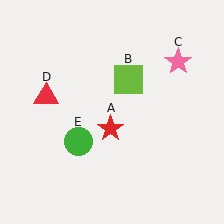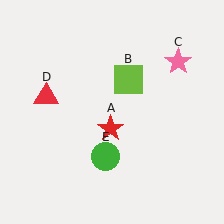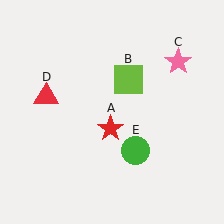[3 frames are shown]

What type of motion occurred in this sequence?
The green circle (object E) rotated counterclockwise around the center of the scene.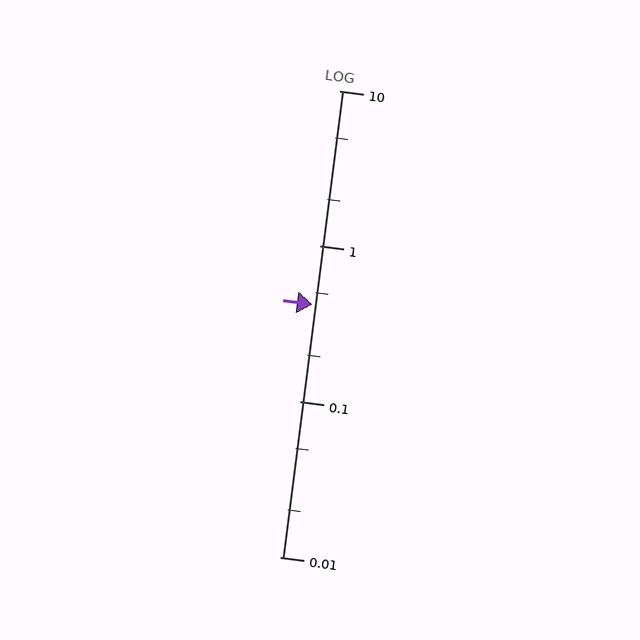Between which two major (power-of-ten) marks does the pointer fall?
The pointer is between 0.1 and 1.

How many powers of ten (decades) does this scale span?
The scale spans 3 decades, from 0.01 to 10.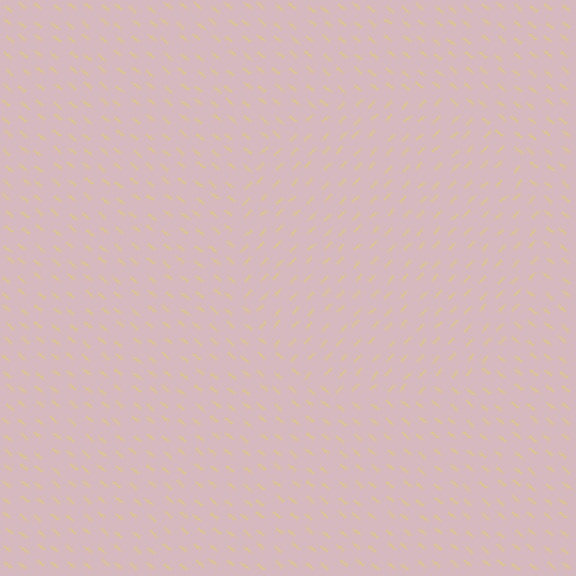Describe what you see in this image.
The image is filled with small yellow line segments. A circle region in the image has lines oriented differently from the surrounding lines, creating a visible texture boundary.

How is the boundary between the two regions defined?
The boundary is defined purely by a change in line orientation (approximately 86 degrees difference). All lines are the same color and thickness.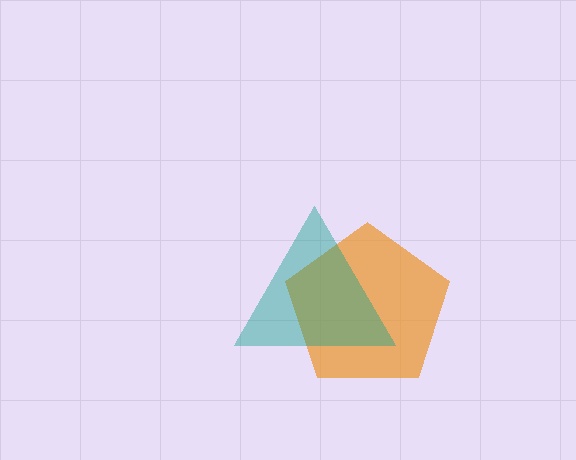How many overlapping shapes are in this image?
There are 2 overlapping shapes in the image.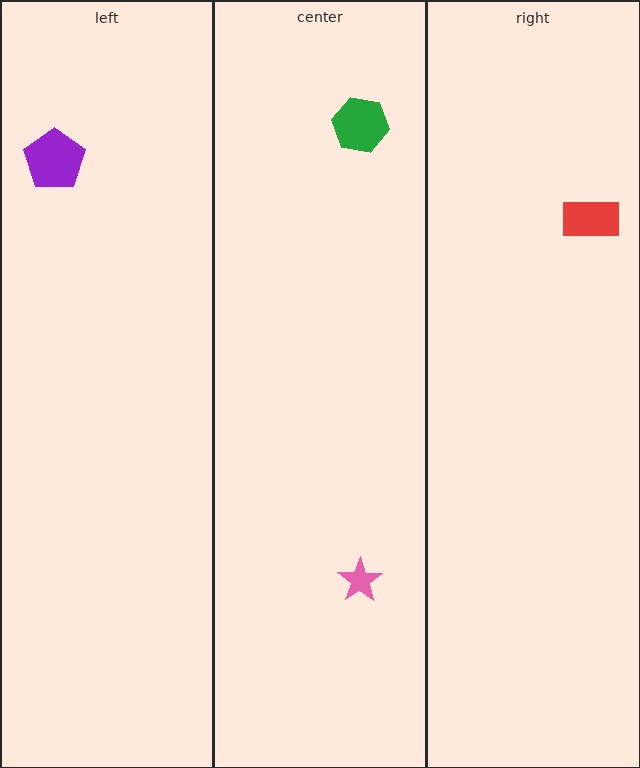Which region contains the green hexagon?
The center region.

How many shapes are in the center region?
2.